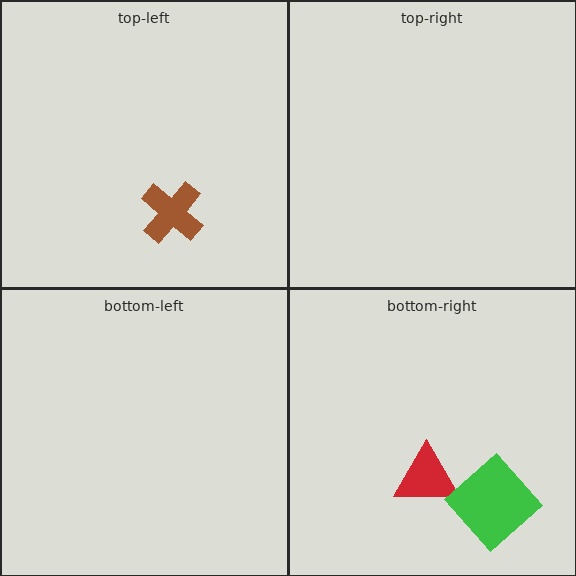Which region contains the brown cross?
The top-left region.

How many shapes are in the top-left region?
1.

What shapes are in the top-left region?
The brown cross.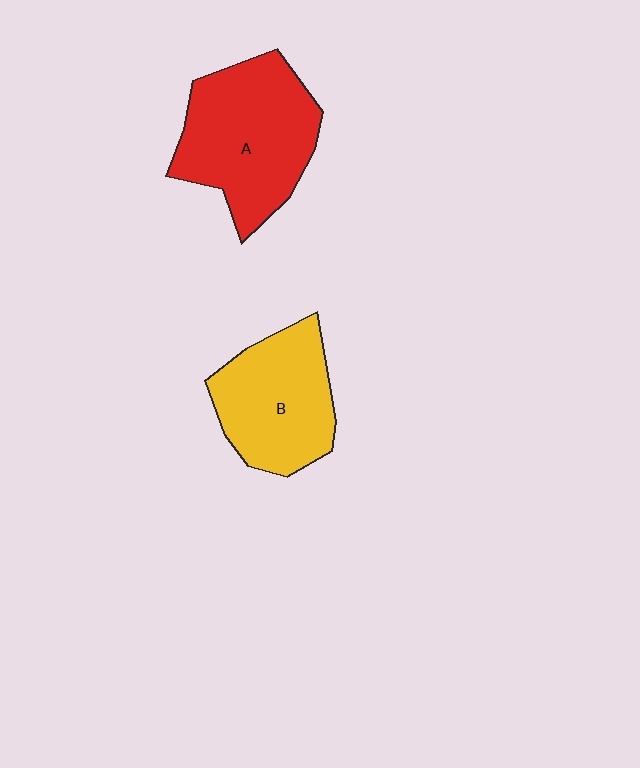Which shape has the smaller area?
Shape B (yellow).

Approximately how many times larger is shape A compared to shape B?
Approximately 1.2 times.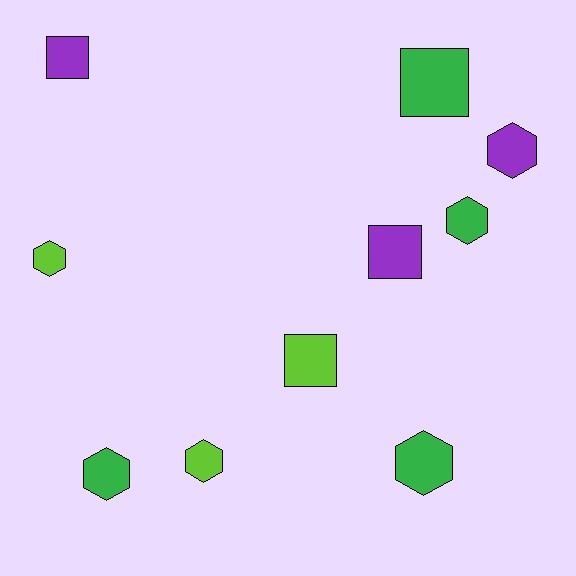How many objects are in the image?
There are 10 objects.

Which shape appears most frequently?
Hexagon, with 6 objects.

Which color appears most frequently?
Green, with 4 objects.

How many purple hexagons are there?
There is 1 purple hexagon.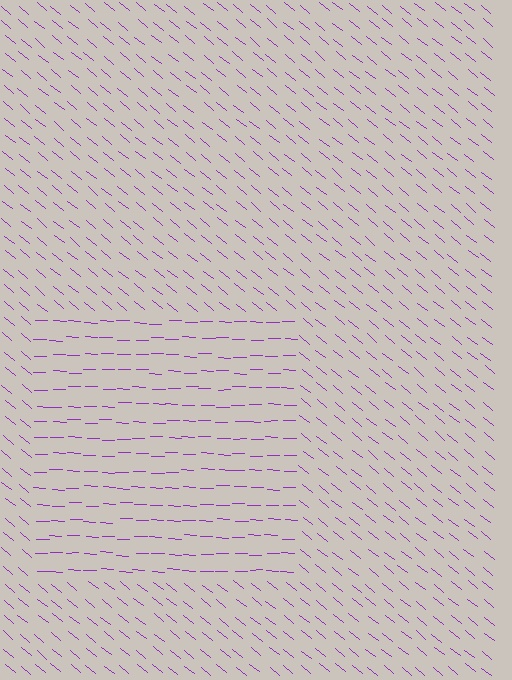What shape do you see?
I see a rectangle.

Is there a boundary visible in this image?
Yes, there is a texture boundary formed by a change in line orientation.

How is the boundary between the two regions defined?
The boundary is defined purely by a change in line orientation (approximately 37 degrees difference). All lines are the same color and thickness.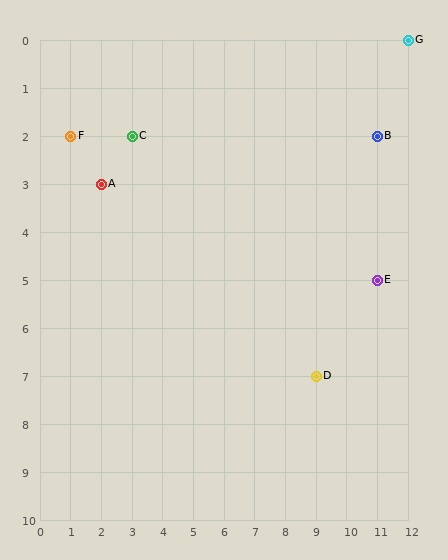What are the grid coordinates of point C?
Point C is at grid coordinates (3, 2).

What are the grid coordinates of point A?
Point A is at grid coordinates (2, 3).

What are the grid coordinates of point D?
Point D is at grid coordinates (9, 7).